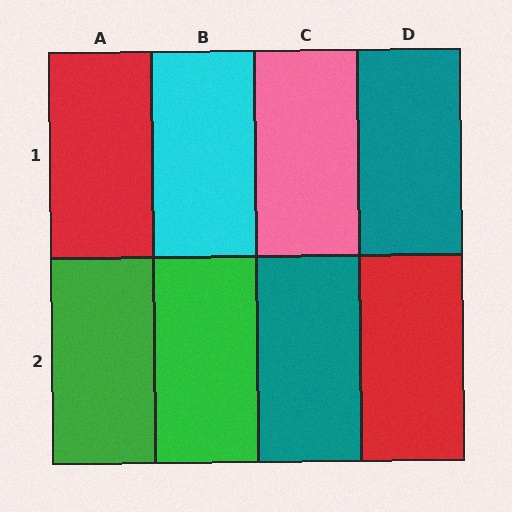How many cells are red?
2 cells are red.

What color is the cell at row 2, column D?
Red.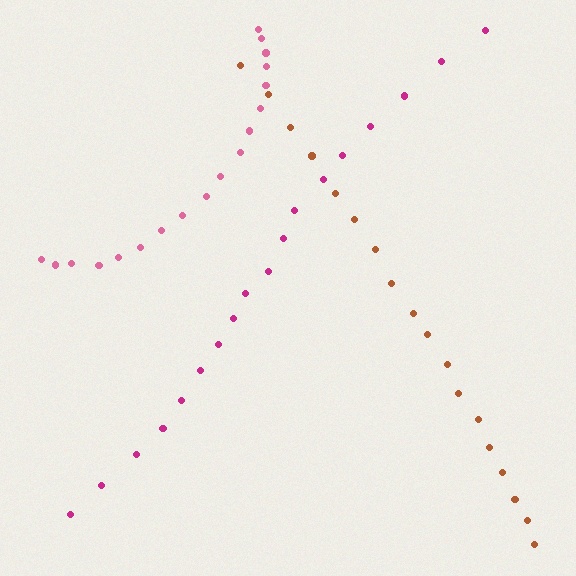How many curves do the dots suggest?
There are 3 distinct paths.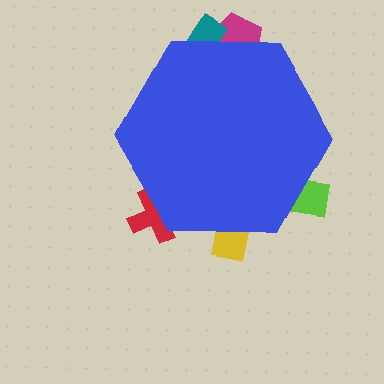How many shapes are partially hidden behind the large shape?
5 shapes are partially hidden.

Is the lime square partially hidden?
Yes, the lime square is partially hidden behind the blue hexagon.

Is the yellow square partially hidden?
Yes, the yellow square is partially hidden behind the blue hexagon.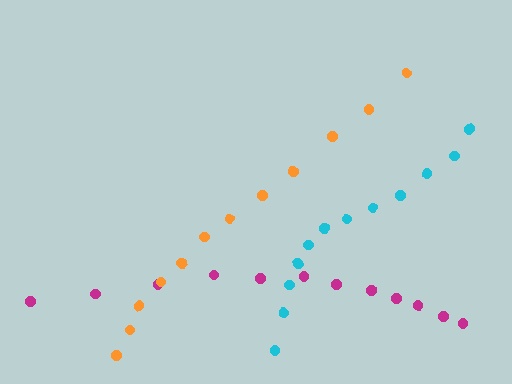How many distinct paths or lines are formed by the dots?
There are 3 distinct paths.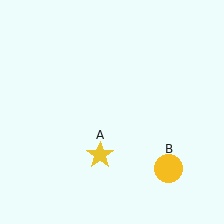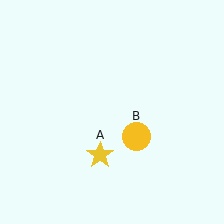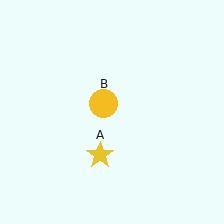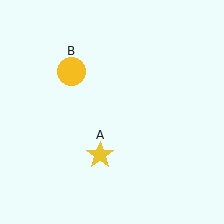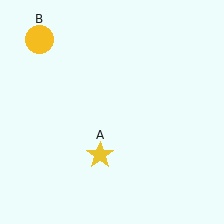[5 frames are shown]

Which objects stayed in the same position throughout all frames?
Yellow star (object A) remained stationary.